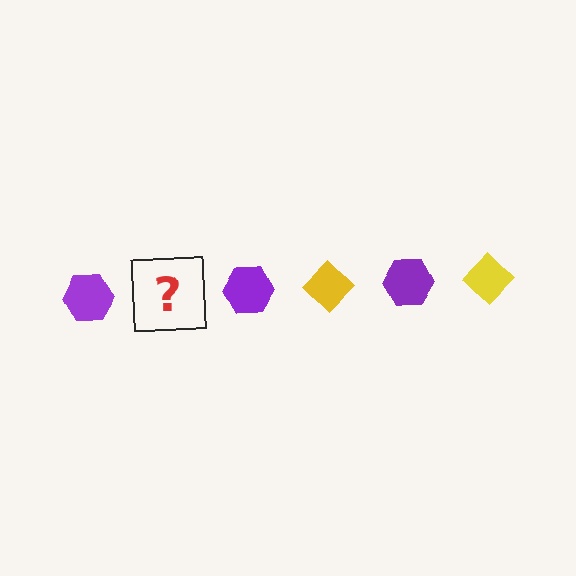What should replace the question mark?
The question mark should be replaced with a yellow diamond.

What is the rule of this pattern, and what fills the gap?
The rule is that the pattern alternates between purple hexagon and yellow diamond. The gap should be filled with a yellow diamond.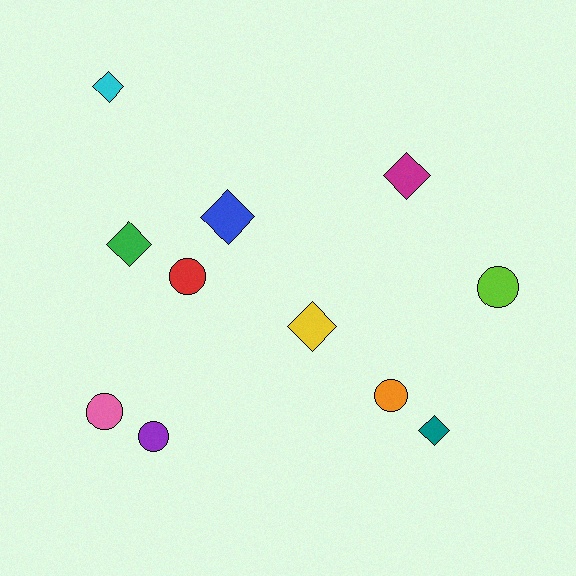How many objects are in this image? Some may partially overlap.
There are 11 objects.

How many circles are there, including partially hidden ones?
There are 5 circles.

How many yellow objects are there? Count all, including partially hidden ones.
There is 1 yellow object.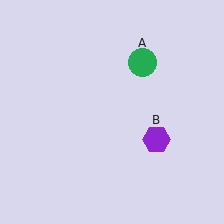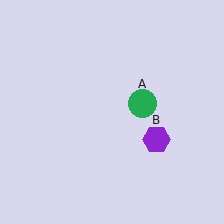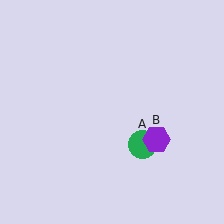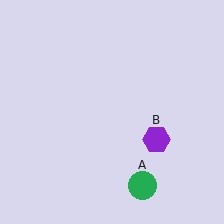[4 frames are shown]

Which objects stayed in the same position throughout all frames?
Purple hexagon (object B) remained stationary.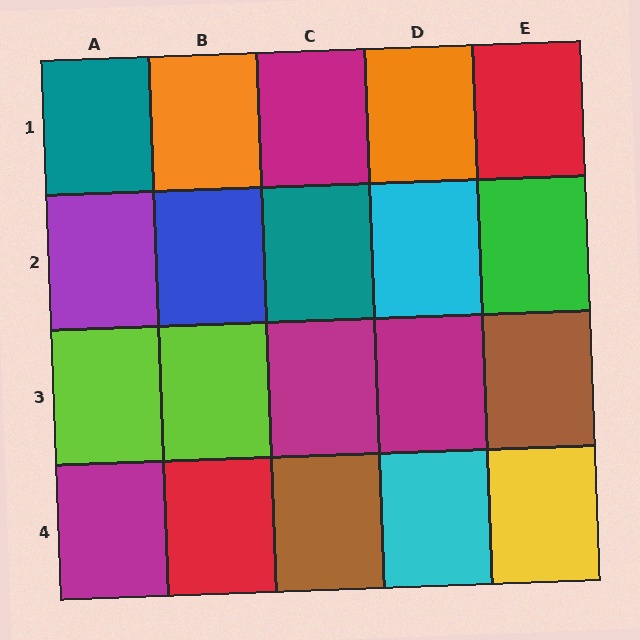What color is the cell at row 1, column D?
Orange.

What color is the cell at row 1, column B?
Orange.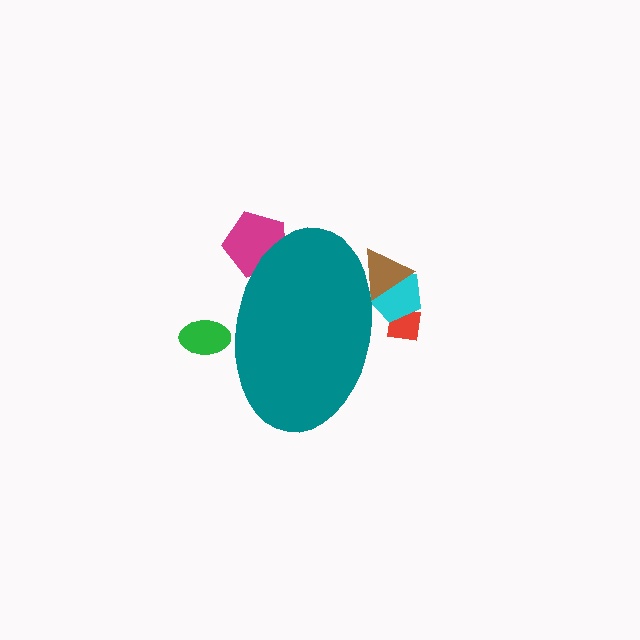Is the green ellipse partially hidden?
Yes, the green ellipse is partially hidden behind the teal ellipse.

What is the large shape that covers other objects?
A teal ellipse.